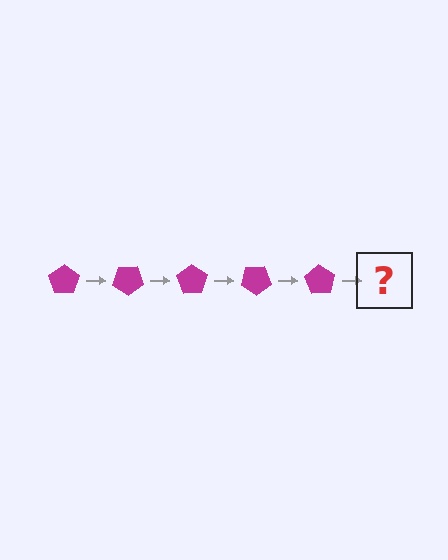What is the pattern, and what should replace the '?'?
The pattern is that the pentagon rotates 35 degrees each step. The '?' should be a magenta pentagon rotated 175 degrees.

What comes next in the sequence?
The next element should be a magenta pentagon rotated 175 degrees.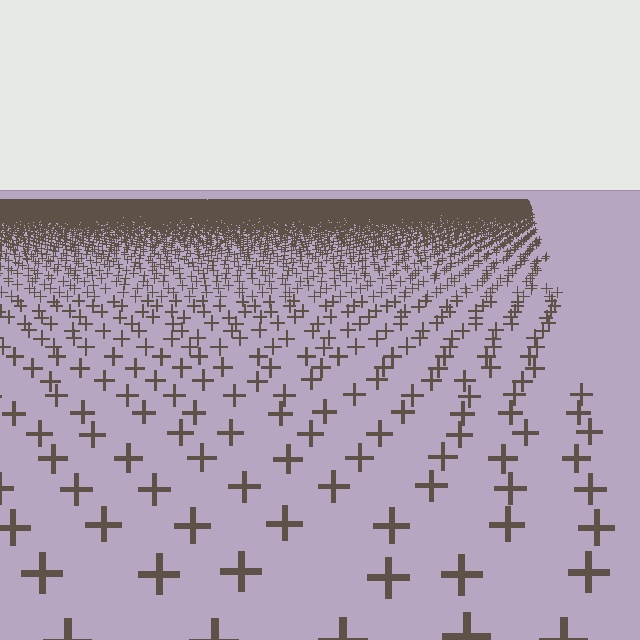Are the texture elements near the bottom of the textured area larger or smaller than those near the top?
Larger. Near the bottom, elements are closer to the viewer and appear at a bigger on-screen size.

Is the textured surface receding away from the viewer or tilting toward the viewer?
The surface is receding away from the viewer. Texture elements get smaller and denser toward the top.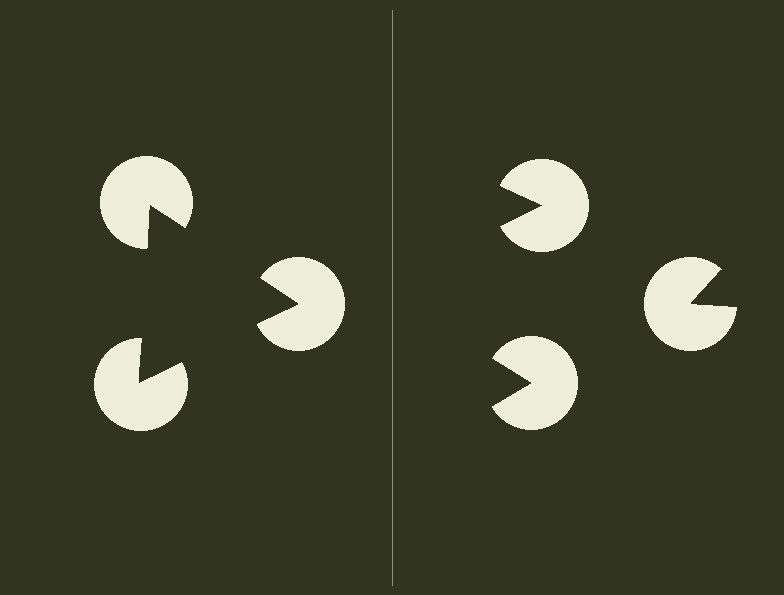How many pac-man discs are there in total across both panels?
6 — 3 on each side.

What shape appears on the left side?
An illusory triangle.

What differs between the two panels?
The pac-man discs are positioned identically on both sides; only the wedge orientations differ. On the left they align to a triangle; on the right they are misaligned.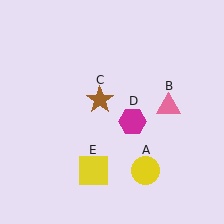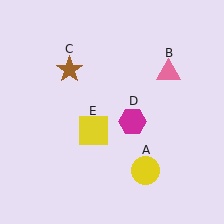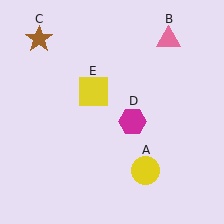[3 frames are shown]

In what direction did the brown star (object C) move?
The brown star (object C) moved up and to the left.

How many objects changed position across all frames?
3 objects changed position: pink triangle (object B), brown star (object C), yellow square (object E).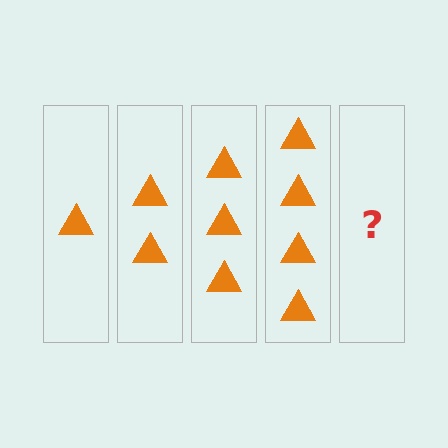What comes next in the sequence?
The next element should be 5 triangles.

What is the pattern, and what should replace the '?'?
The pattern is that each step adds one more triangle. The '?' should be 5 triangles.